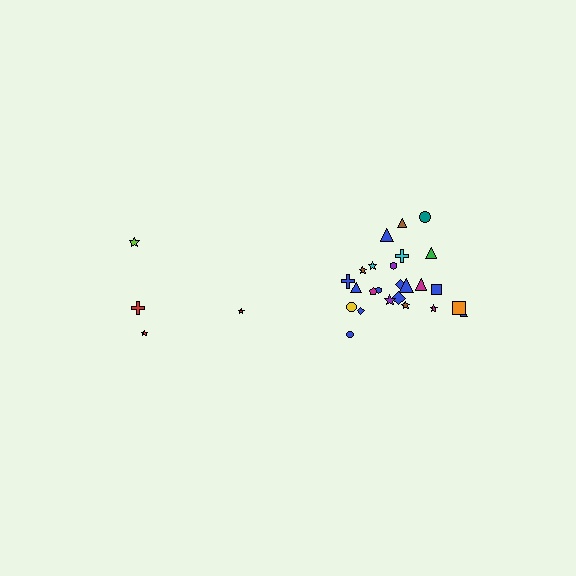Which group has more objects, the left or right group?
The right group.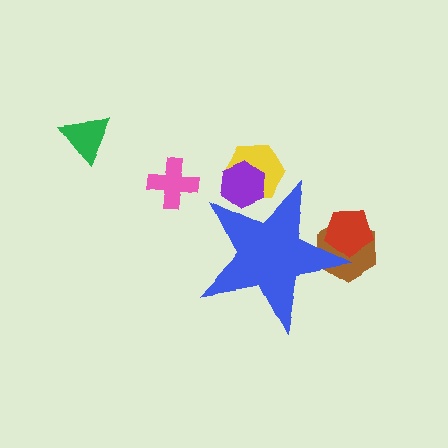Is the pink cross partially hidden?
No, the pink cross is fully visible.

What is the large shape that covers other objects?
A blue star.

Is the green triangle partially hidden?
No, the green triangle is fully visible.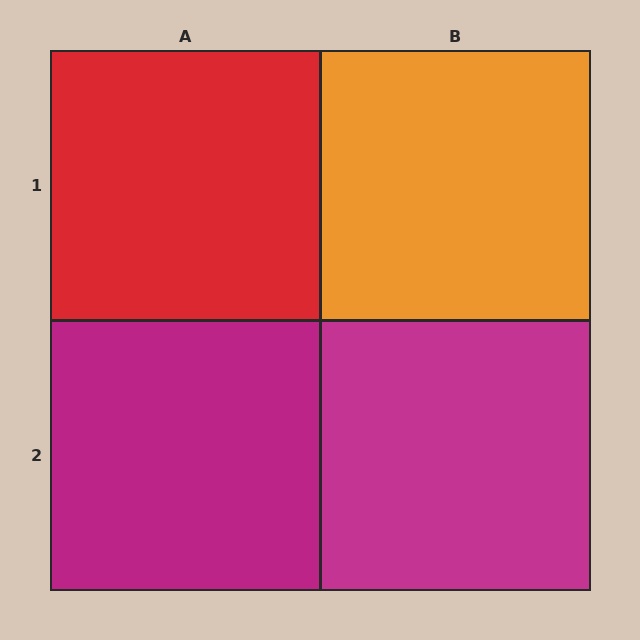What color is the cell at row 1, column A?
Red.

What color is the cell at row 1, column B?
Orange.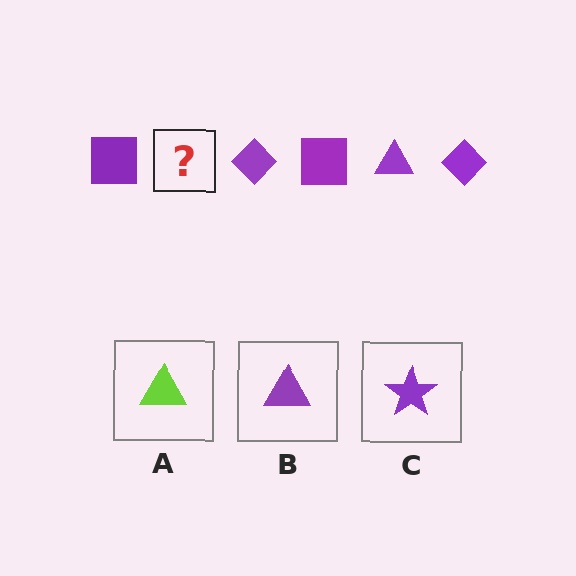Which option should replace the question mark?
Option B.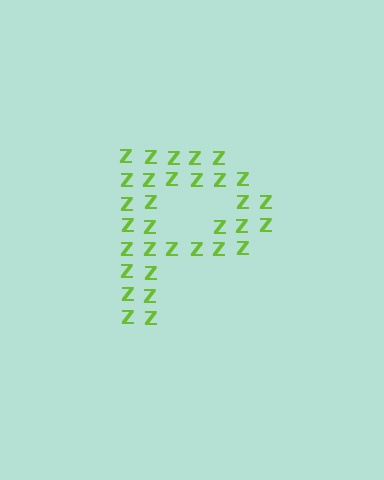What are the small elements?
The small elements are letter Z's.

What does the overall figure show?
The overall figure shows the letter P.